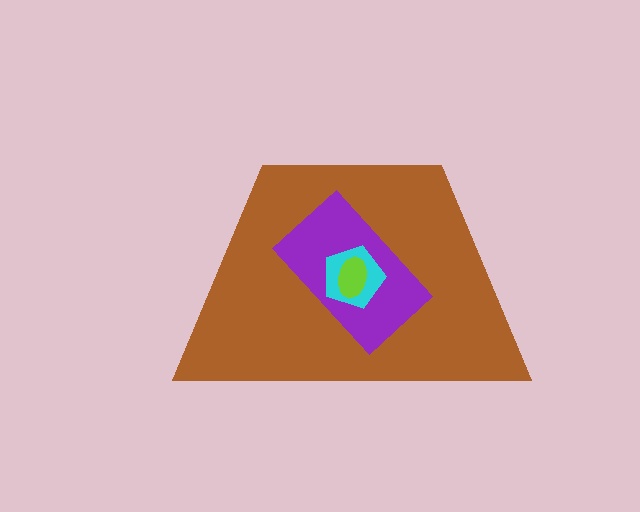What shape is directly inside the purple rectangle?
The cyan pentagon.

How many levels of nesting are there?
4.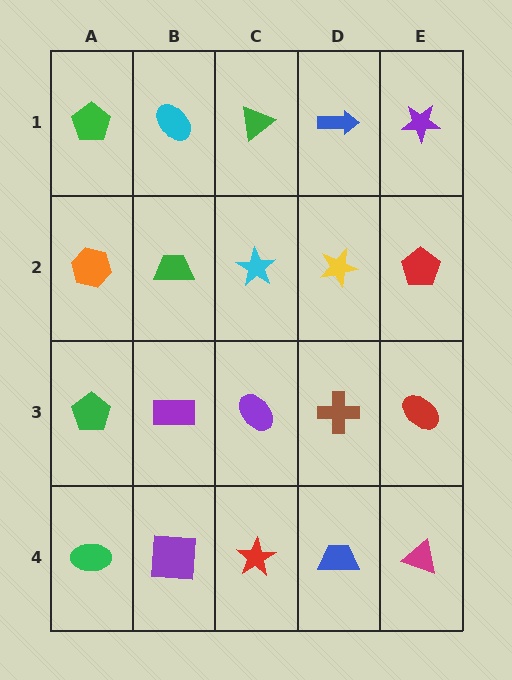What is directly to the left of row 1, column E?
A blue arrow.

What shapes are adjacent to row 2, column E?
A purple star (row 1, column E), a red ellipse (row 3, column E), a yellow star (row 2, column D).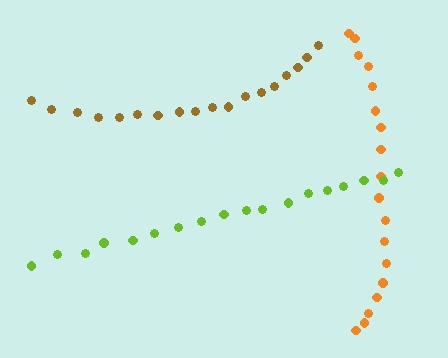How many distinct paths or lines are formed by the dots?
There are 3 distinct paths.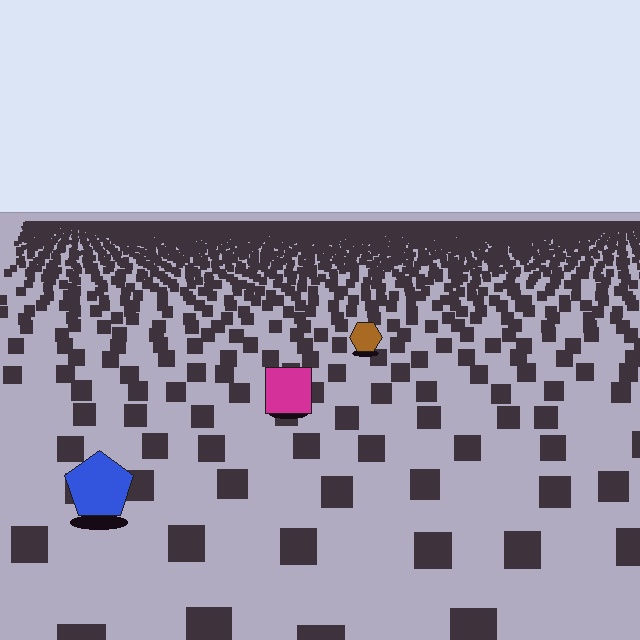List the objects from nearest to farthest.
From nearest to farthest: the blue pentagon, the magenta square, the brown hexagon.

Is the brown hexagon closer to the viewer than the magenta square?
No. The magenta square is closer — you can tell from the texture gradient: the ground texture is coarser near it.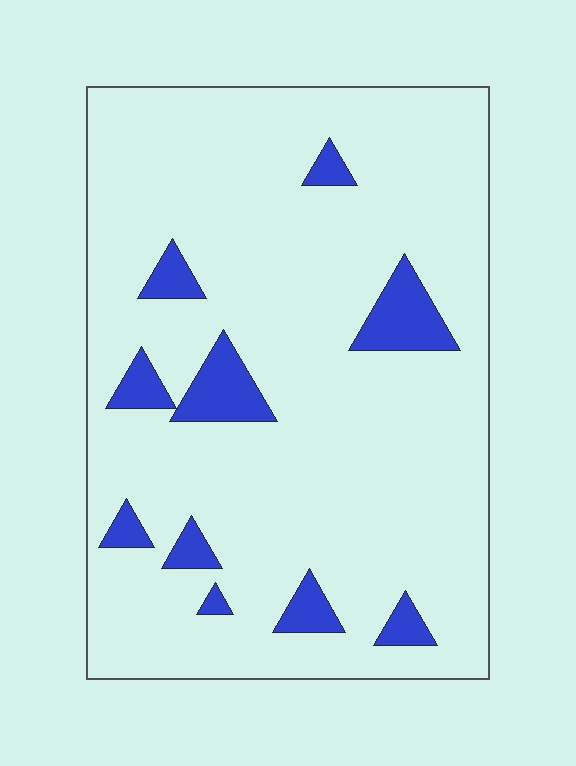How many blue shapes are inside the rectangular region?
10.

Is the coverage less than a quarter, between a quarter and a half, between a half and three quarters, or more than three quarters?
Less than a quarter.